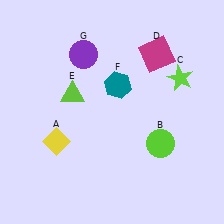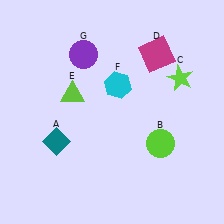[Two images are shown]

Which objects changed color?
A changed from yellow to teal. F changed from teal to cyan.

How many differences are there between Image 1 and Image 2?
There are 2 differences between the two images.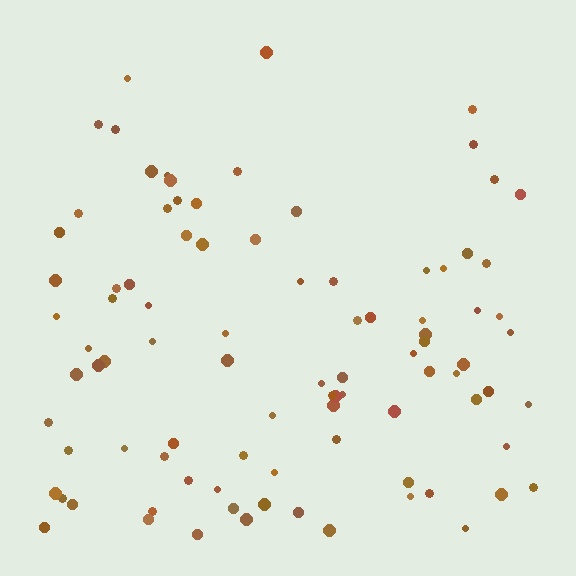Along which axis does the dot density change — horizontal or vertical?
Vertical.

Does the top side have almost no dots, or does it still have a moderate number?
Still a moderate number, just noticeably fewer than the bottom.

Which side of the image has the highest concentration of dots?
The bottom.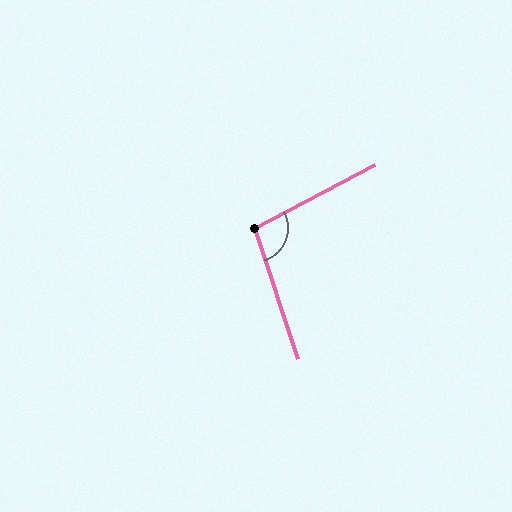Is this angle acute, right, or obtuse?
It is obtuse.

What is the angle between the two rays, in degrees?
Approximately 100 degrees.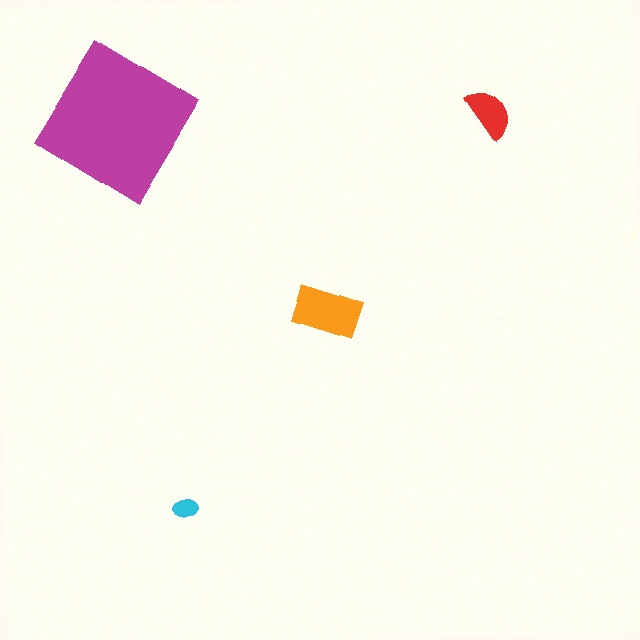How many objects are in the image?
There are 4 objects in the image.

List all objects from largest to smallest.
The magenta diamond, the orange rectangle, the red semicircle, the cyan ellipse.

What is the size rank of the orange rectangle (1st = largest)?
2nd.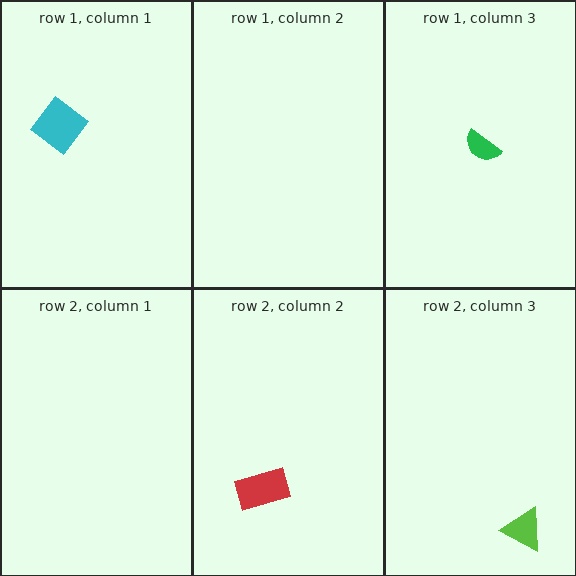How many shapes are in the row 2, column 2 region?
1.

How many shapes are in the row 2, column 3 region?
1.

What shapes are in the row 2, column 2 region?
The red rectangle.